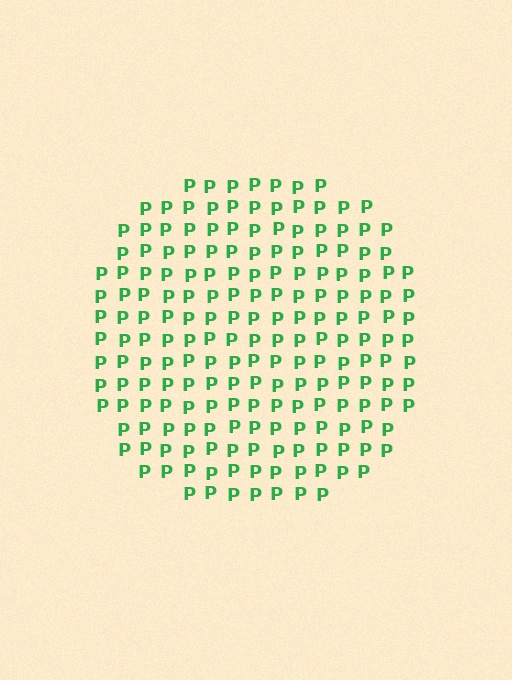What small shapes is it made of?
It is made of small letter P's.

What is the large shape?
The large shape is a circle.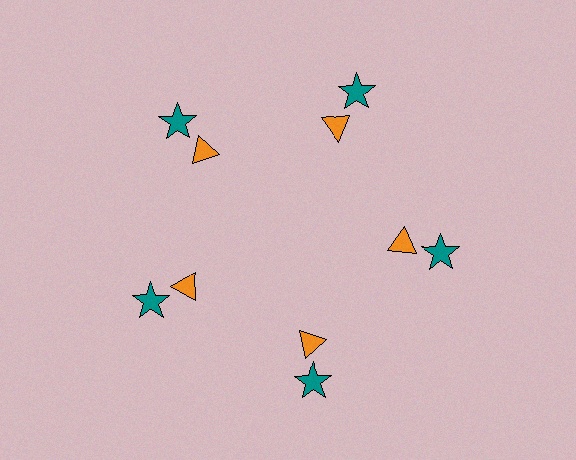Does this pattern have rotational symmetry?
Yes, this pattern has 5-fold rotational symmetry. It looks the same after rotating 72 degrees around the center.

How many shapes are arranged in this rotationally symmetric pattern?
There are 10 shapes, arranged in 5 groups of 2.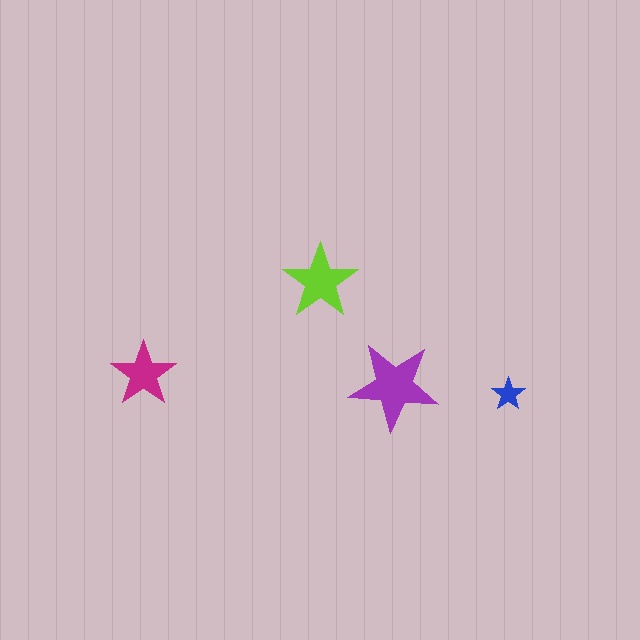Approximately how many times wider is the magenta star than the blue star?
About 2 times wider.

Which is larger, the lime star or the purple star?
The purple one.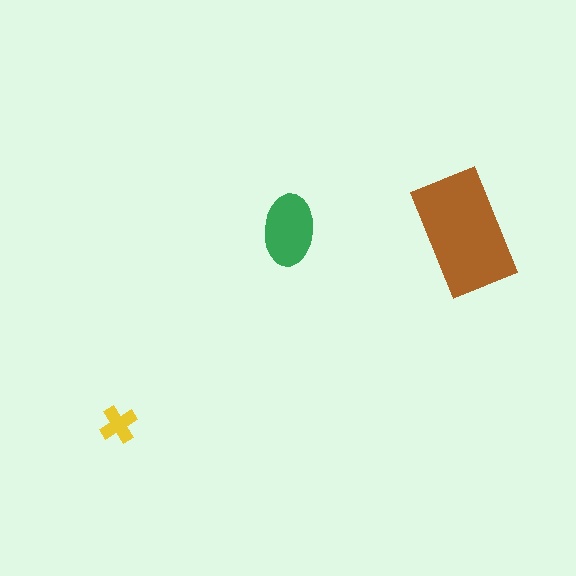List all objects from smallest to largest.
The yellow cross, the green ellipse, the brown rectangle.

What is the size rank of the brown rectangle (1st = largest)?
1st.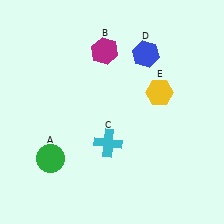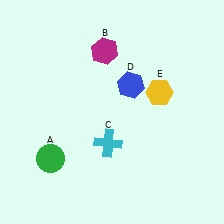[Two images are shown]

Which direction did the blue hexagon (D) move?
The blue hexagon (D) moved down.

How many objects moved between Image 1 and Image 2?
1 object moved between the two images.